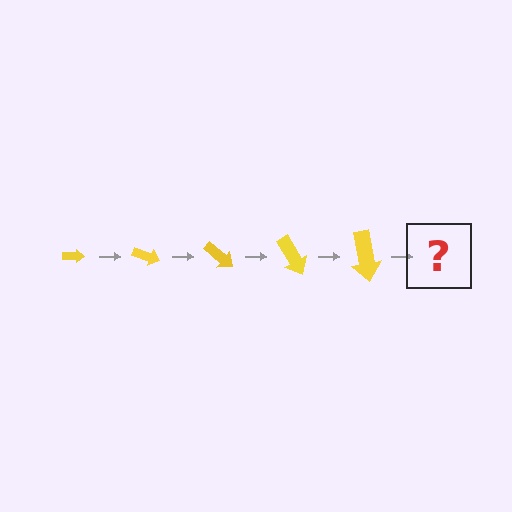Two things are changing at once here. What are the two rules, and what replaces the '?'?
The two rules are that the arrow grows larger each step and it rotates 20 degrees each step. The '?' should be an arrow, larger than the previous one and rotated 100 degrees from the start.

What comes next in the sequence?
The next element should be an arrow, larger than the previous one and rotated 100 degrees from the start.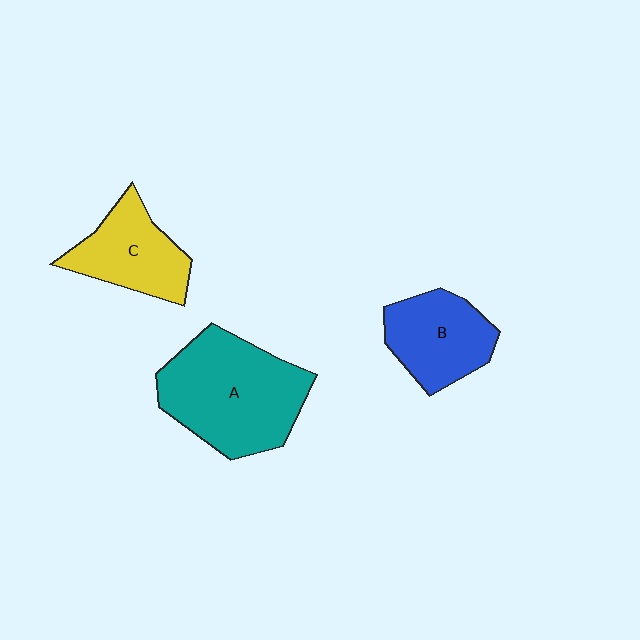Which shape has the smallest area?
Shape C (yellow).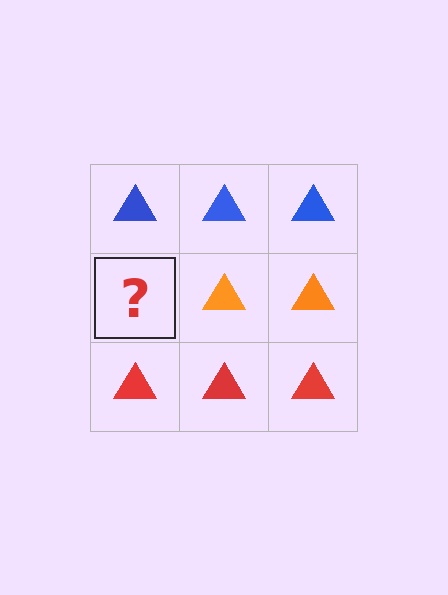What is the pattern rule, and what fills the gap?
The rule is that each row has a consistent color. The gap should be filled with an orange triangle.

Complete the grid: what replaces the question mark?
The question mark should be replaced with an orange triangle.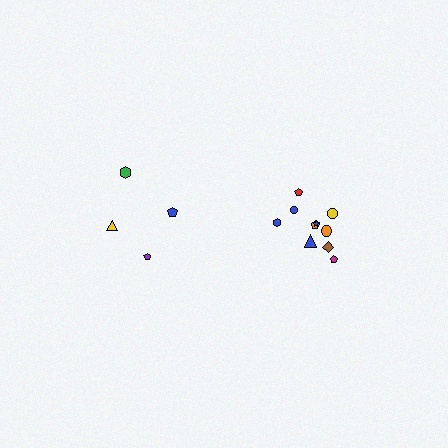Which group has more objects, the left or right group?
The right group.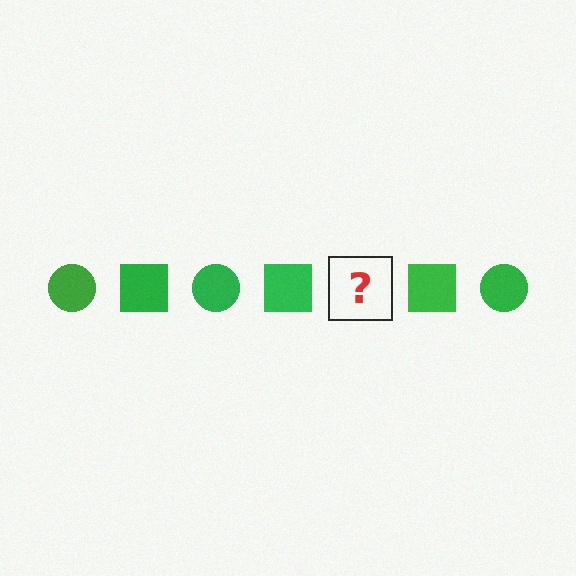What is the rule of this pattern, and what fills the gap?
The rule is that the pattern cycles through circle, square shapes in green. The gap should be filled with a green circle.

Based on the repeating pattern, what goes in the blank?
The blank should be a green circle.